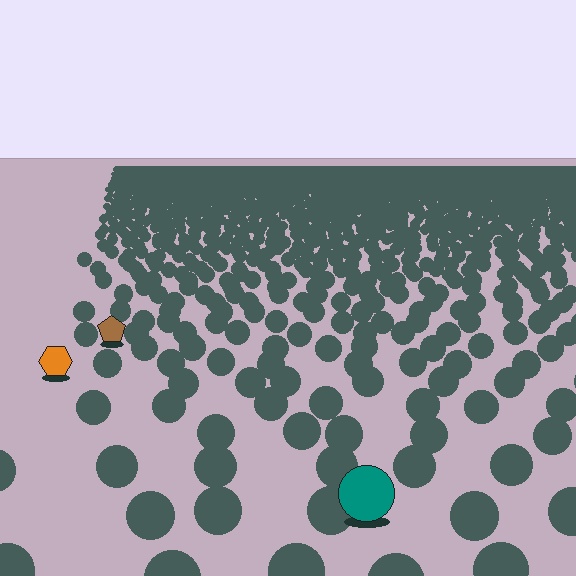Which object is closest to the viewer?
The teal circle is closest. The texture marks near it are larger and more spread out.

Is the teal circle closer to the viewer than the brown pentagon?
Yes. The teal circle is closer — you can tell from the texture gradient: the ground texture is coarser near it.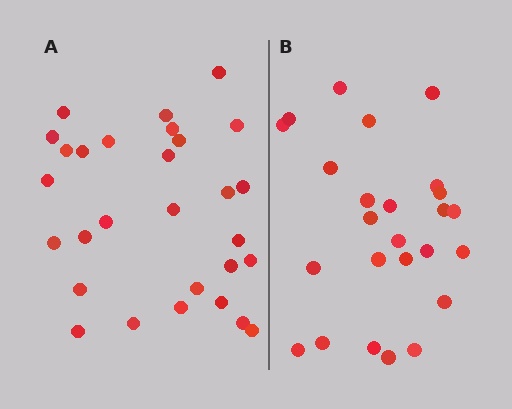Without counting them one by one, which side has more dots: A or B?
Region A (the left region) has more dots.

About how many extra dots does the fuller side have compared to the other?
Region A has about 4 more dots than region B.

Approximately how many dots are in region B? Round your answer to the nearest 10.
About 20 dots. (The exact count is 25, which rounds to 20.)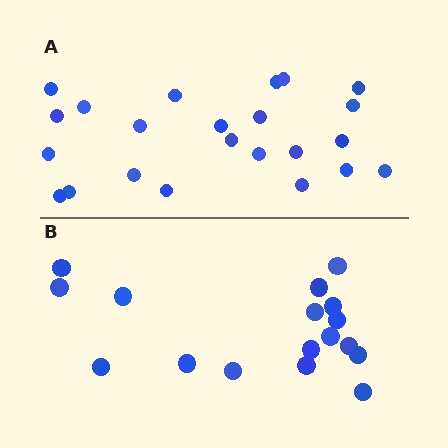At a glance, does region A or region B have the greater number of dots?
Region A (the top region) has more dots.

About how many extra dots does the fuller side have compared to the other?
Region A has about 6 more dots than region B.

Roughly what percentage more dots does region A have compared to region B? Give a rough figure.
About 35% more.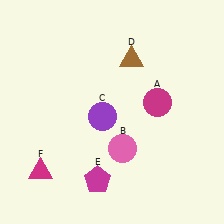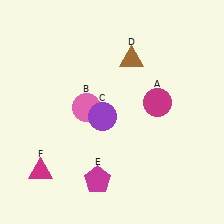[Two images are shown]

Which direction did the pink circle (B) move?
The pink circle (B) moved up.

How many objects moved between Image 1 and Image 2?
1 object moved between the two images.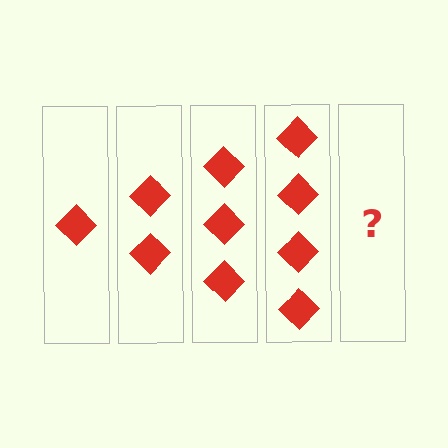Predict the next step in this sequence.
The next step is 5 diamonds.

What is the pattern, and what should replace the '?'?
The pattern is that each step adds one more diamond. The '?' should be 5 diamonds.